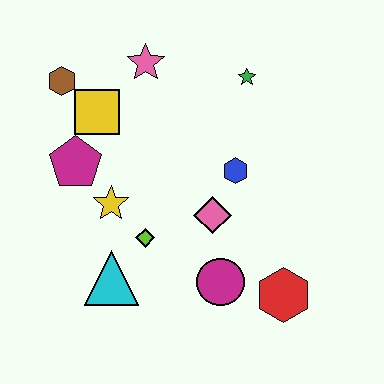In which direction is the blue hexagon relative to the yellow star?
The blue hexagon is to the right of the yellow star.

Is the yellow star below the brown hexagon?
Yes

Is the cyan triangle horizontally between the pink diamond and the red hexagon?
No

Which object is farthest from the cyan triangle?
The green star is farthest from the cyan triangle.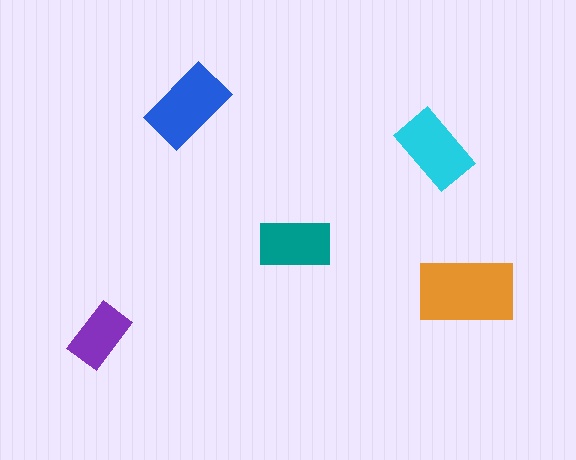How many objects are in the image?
There are 5 objects in the image.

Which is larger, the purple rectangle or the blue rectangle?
The blue one.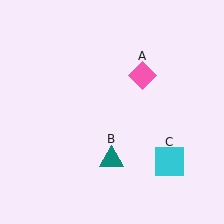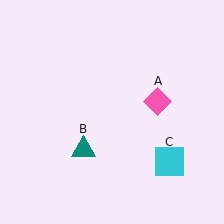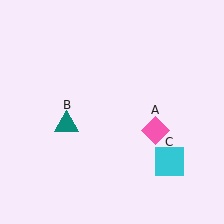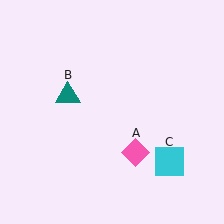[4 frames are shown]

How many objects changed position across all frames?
2 objects changed position: pink diamond (object A), teal triangle (object B).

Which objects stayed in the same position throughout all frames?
Cyan square (object C) remained stationary.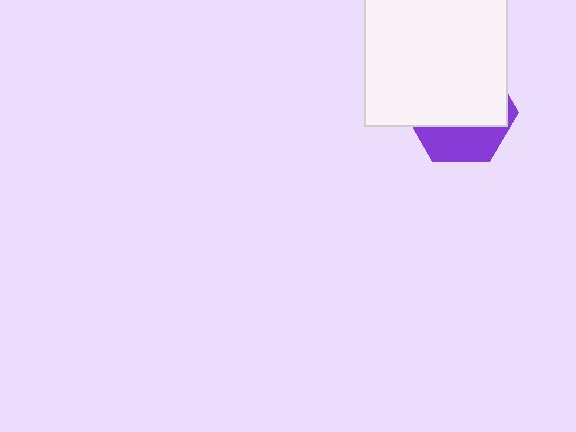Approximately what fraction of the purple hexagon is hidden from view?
Roughly 67% of the purple hexagon is hidden behind the white square.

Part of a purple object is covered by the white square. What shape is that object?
It is a hexagon.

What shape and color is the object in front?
The object in front is a white square.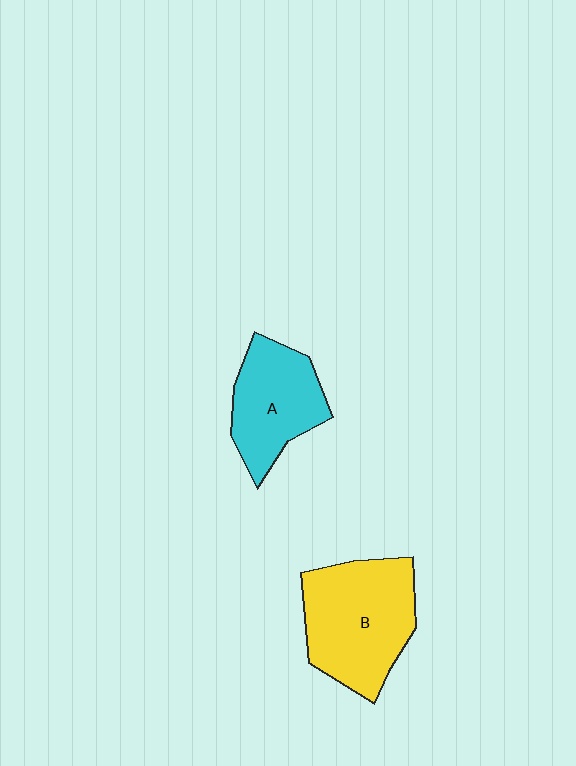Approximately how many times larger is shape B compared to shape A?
Approximately 1.4 times.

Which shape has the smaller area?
Shape A (cyan).